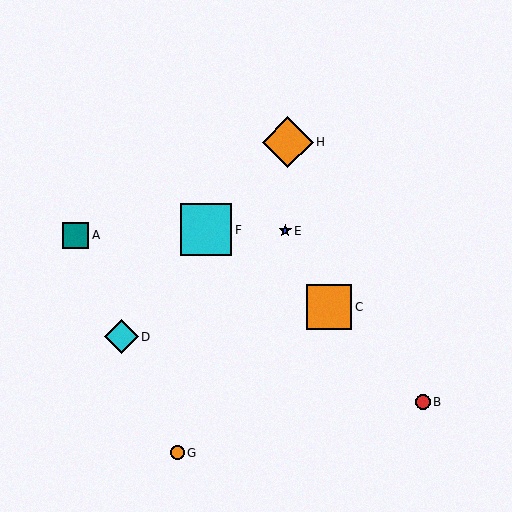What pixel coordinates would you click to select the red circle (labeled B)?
Click at (423, 402) to select the red circle B.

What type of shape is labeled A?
Shape A is a teal square.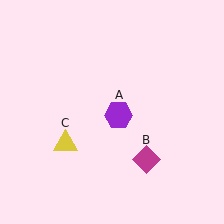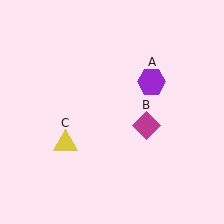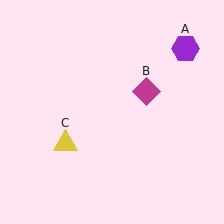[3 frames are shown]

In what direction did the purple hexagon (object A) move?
The purple hexagon (object A) moved up and to the right.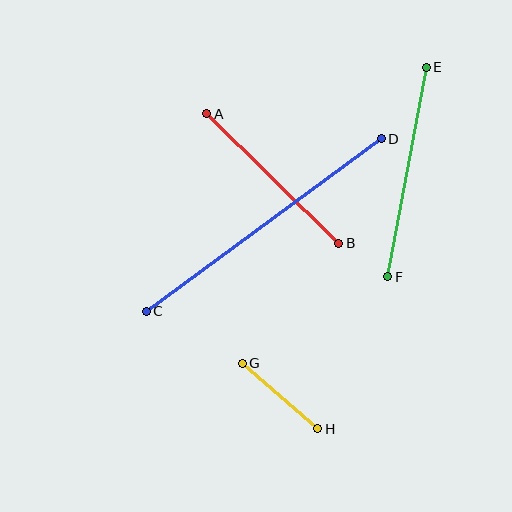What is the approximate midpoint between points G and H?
The midpoint is at approximately (280, 396) pixels.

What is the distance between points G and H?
The distance is approximately 100 pixels.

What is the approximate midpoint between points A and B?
The midpoint is at approximately (273, 179) pixels.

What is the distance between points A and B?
The distance is approximately 185 pixels.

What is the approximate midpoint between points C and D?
The midpoint is at approximately (264, 225) pixels.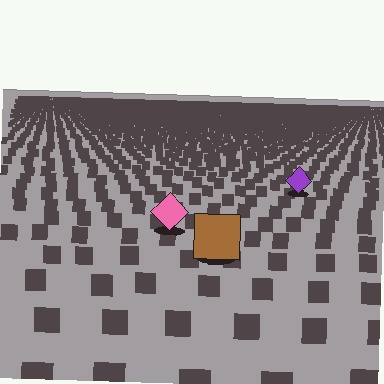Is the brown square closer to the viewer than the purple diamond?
Yes. The brown square is closer — you can tell from the texture gradient: the ground texture is coarser near it.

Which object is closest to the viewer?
The brown square is closest. The texture marks near it are larger and more spread out.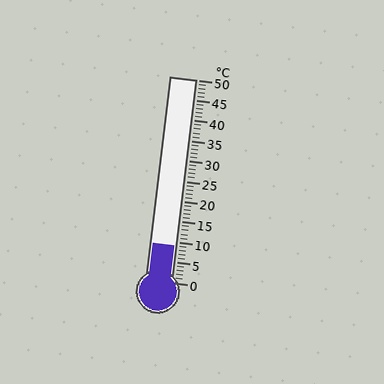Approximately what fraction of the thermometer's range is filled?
The thermometer is filled to approximately 20% of its range.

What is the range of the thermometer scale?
The thermometer scale ranges from 0°C to 50°C.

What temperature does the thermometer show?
The thermometer shows approximately 9°C.